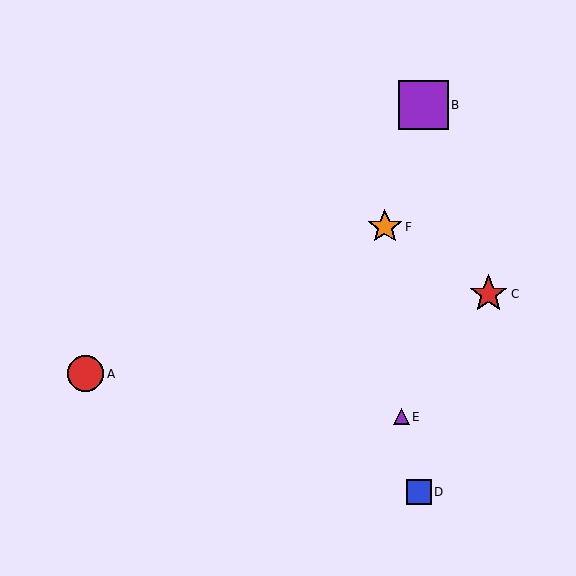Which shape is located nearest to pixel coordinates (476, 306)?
The red star (labeled C) at (489, 294) is nearest to that location.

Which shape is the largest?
The purple square (labeled B) is the largest.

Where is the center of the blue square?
The center of the blue square is at (419, 492).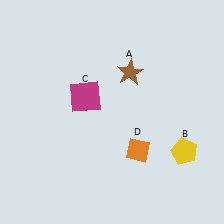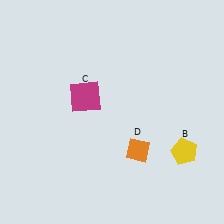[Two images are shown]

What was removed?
The brown star (A) was removed in Image 2.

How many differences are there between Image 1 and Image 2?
There is 1 difference between the two images.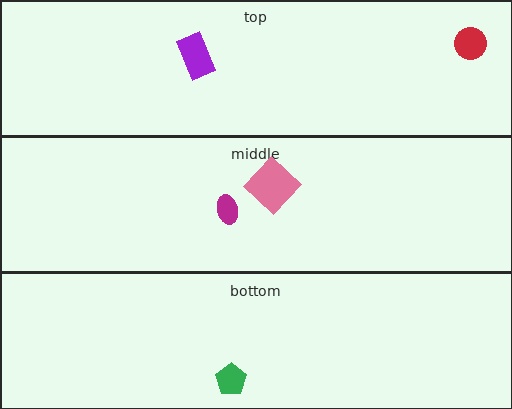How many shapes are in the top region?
2.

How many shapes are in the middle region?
2.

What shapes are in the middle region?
The pink diamond, the magenta ellipse.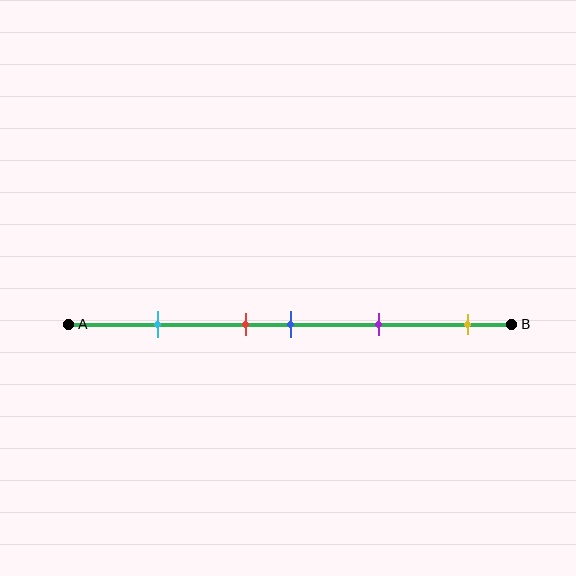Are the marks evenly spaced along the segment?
No, the marks are not evenly spaced.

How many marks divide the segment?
There are 5 marks dividing the segment.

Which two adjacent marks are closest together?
The red and blue marks are the closest adjacent pair.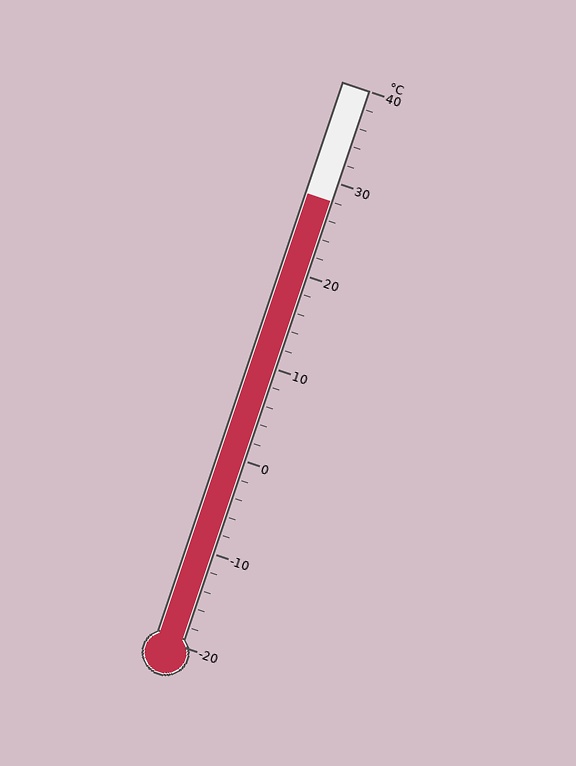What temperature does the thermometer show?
The thermometer shows approximately 28°C.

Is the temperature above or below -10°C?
The temperature is above -10°C.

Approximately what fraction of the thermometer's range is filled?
The thermometer is filled to approximately 80% of its range.